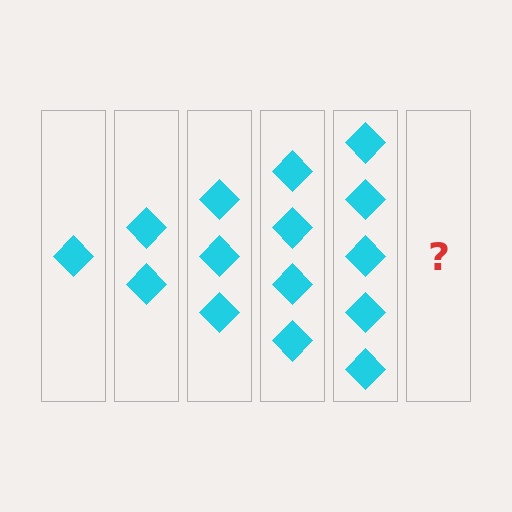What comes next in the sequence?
The next element should be 6 diamonds.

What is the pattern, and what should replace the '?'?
The pattern is that each step adds one more diamond. The '?' should be 6 diamonds.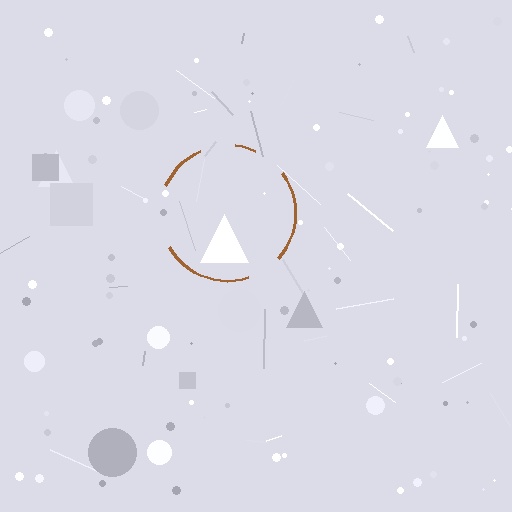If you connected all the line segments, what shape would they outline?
They would outline a circle.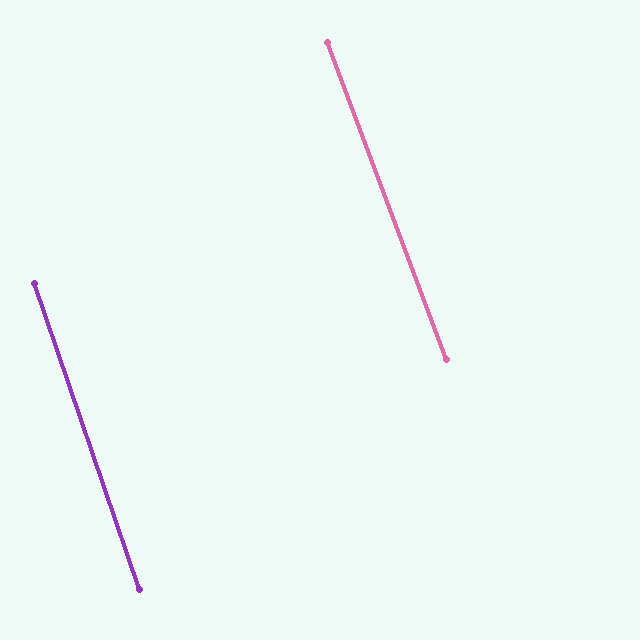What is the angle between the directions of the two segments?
Approximately 2 degrees.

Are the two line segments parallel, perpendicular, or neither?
Parallel — their directions differ by only 1.6°.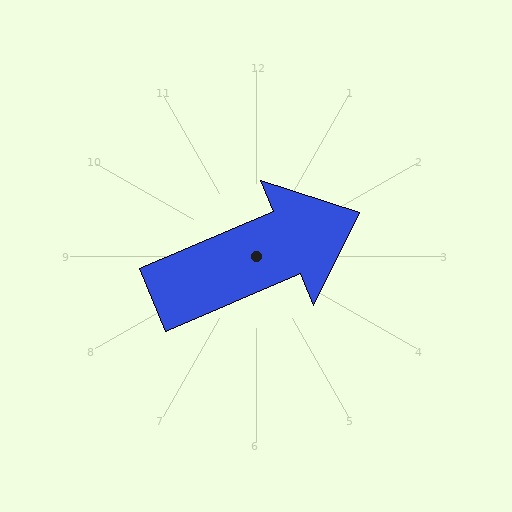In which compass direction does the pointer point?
Northeast.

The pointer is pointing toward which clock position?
Roughly 2 o'clock.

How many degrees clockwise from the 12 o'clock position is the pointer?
Approximately 67 degrees.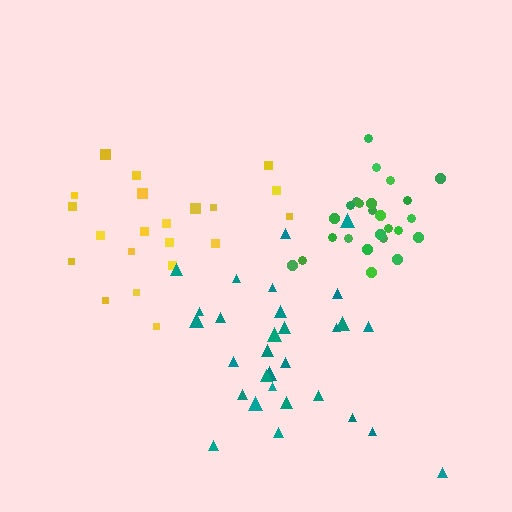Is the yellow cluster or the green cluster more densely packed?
Green.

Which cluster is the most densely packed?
Green.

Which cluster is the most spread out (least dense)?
Teal.